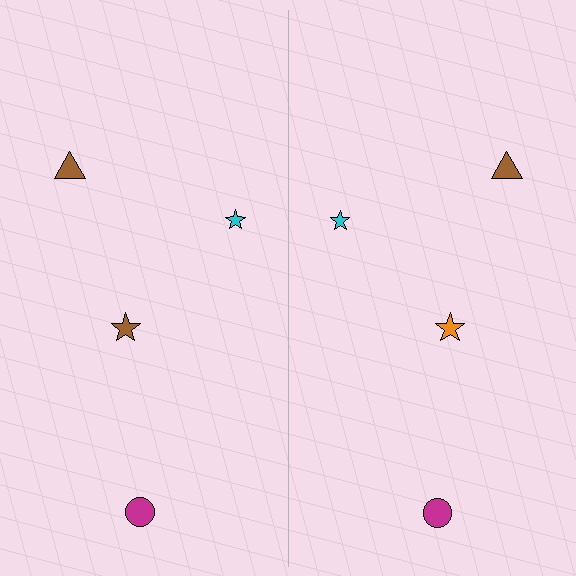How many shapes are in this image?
There are 8 shapes in this image.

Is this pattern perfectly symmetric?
No, the pattern is not perfectly symmetric. The orange star on the right side breaks the symmetry — its mirror counterpart is brown.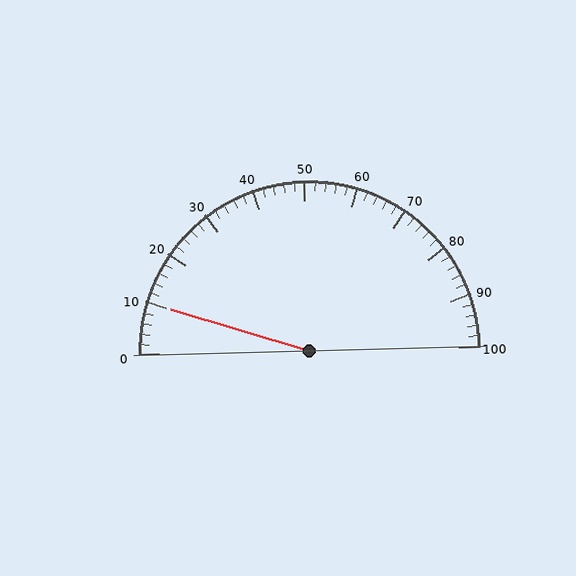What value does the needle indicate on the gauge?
The needle indicates approximately 10.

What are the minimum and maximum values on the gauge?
The gauge ranges from 0 to 100.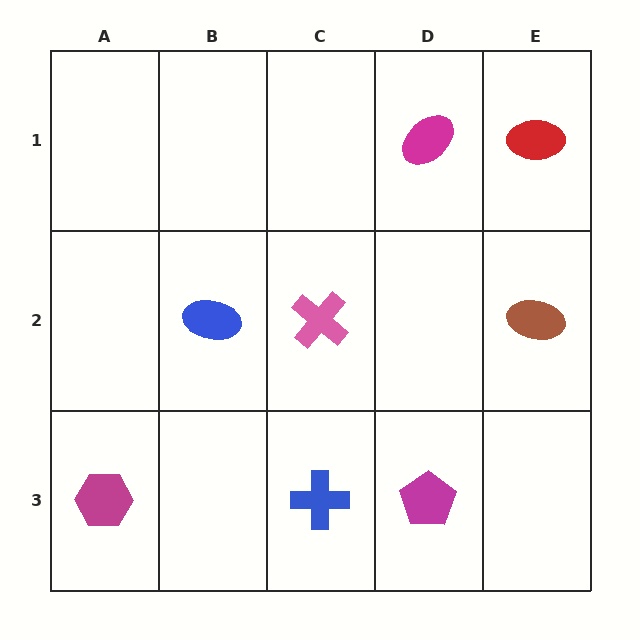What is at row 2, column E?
A brown ellipse.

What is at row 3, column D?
A magenta pentagon.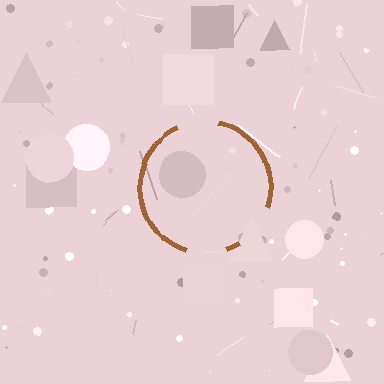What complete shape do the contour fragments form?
The contour fragments form a circle.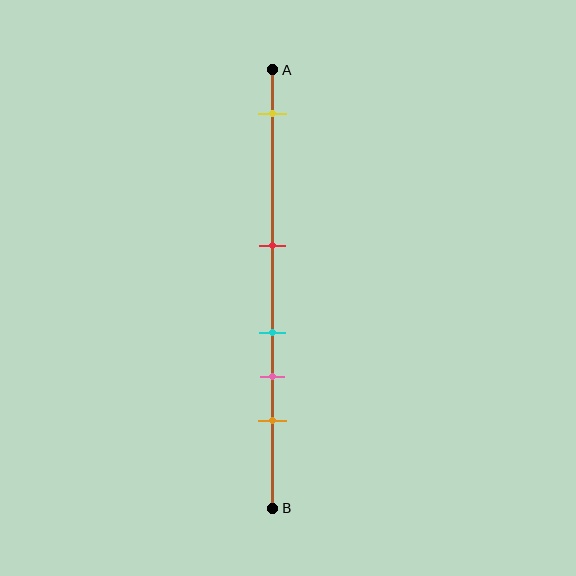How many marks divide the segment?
There are 5 marks dividing the segment.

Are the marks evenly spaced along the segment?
No, the marks are not evenly spaced.